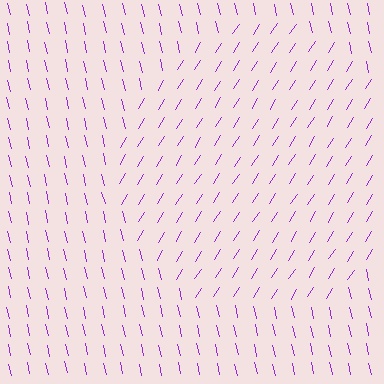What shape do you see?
I see a circle.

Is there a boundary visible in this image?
Yes, there is a texture boundary formed by a change in line orientation.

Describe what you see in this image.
The image is filled with small purple line segments. A circle region in the image has lines oriented differently from the surrounding lines, creating a visible texture boundary.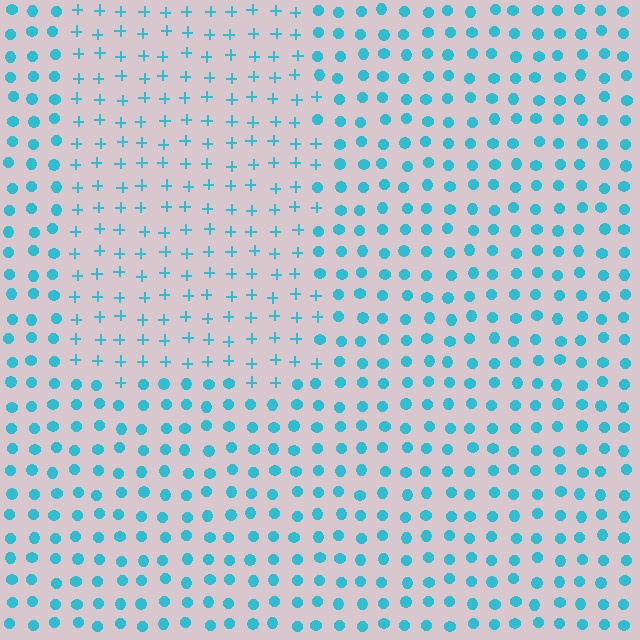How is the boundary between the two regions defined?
The boundary is defined by a change in element shape: plus signs inside vs. circles outside. All elements share the same color and spacing.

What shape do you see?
I see a rectangle.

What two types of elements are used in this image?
The image uses plus signs inside the rectangle region and circles outside it.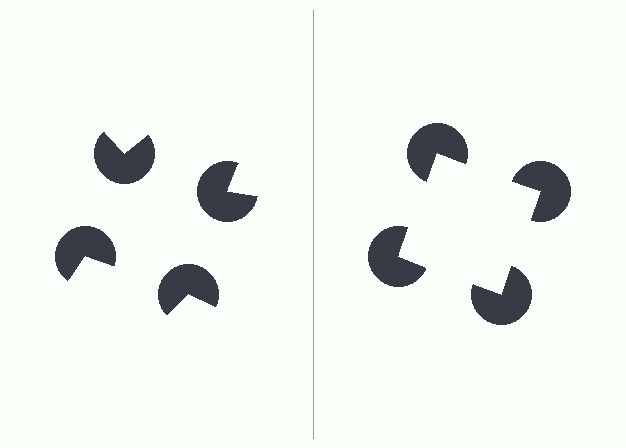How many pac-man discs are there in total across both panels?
8 — 4 on each side.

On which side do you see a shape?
An illusory square appears on the right side. On the left side the wedge cuts are rotated, so no coherent shape forms.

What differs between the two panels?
The pac-man discs are positioned identically on both sides; only the wedge orientations differ. On the right they align to a square; on the left they are misaligned.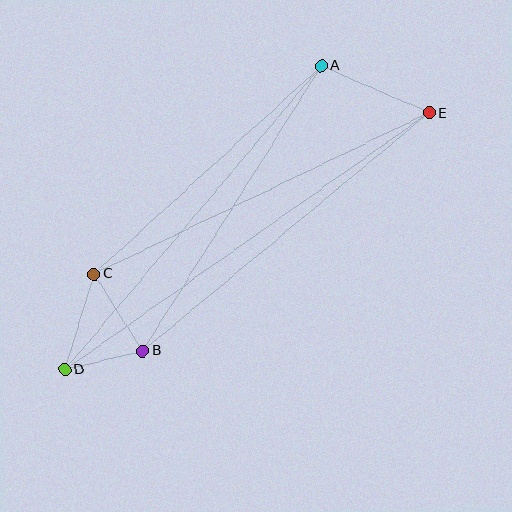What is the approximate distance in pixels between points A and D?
The distance between A and D is approximately 397 pixels.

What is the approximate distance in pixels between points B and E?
The distance between B and E is approximately 372 pixels.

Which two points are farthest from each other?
Points D and E are farthest from each other.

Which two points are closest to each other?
Points B and D are closest to each other.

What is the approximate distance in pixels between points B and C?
The distance between B and C is approximately 91 pixels.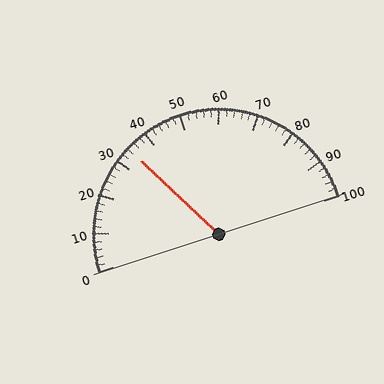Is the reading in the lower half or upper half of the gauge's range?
The reading is in the lower half of the range (0 to 100).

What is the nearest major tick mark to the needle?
The nearest major tick mark is 30.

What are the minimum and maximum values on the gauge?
The gauge ranges from 0 to 100.